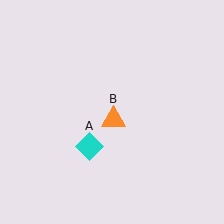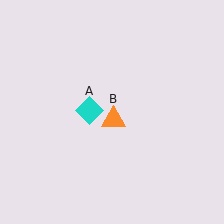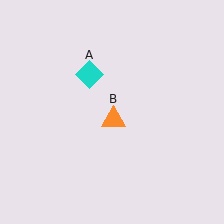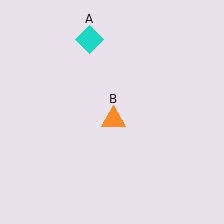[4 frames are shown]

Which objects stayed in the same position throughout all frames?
Orange triangle (object B) remained stationary.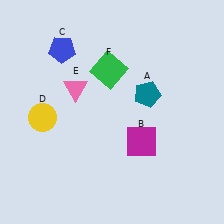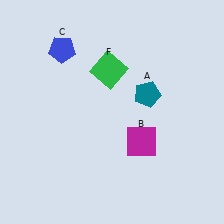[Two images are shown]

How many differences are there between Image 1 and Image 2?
There are 2 differences between the two images.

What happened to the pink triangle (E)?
The pink triangle (E) was removed in Image 2. It was in the top-left area of Image 1.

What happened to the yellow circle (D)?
The yellow circle (D) was removed in Image 2. It was in the bottom-left area of Image 1.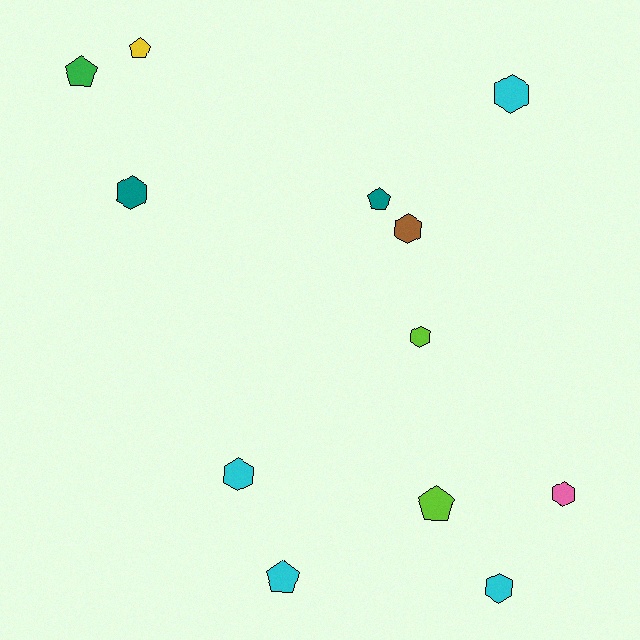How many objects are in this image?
There are 12 objects.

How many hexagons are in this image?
There are 7 hexagons.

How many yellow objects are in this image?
There is 1 yellow object.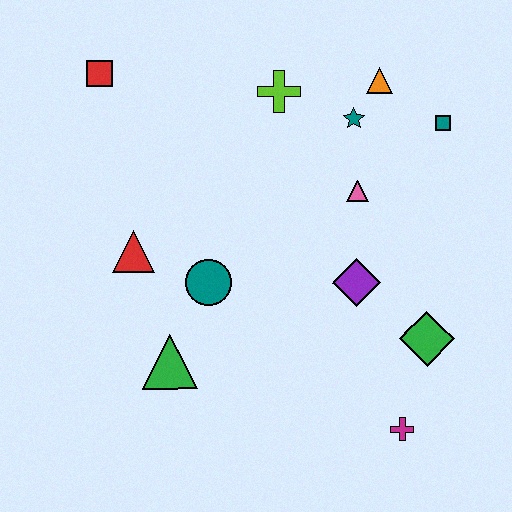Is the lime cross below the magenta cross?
No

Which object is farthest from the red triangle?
The teal square is farthest from the red triangle.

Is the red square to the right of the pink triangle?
No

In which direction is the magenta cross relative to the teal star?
The magenta cross is below the teal star.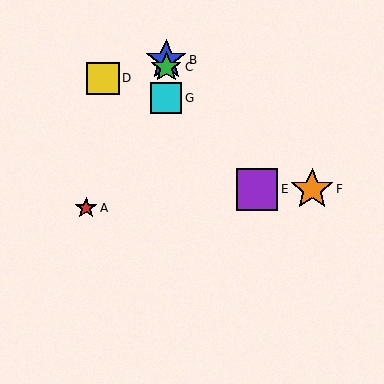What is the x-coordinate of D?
Object D is at x≈103.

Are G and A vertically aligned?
No, G is at x≈166 and A is at x≈86.